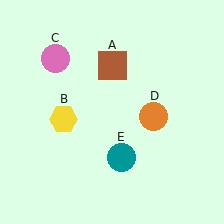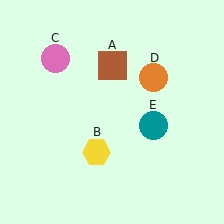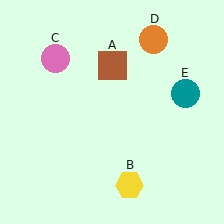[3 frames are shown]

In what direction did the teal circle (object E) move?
The teal circle (object E) moved up and to the right.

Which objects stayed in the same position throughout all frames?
Brown square (object A) and pink circle (object C) remained stationary.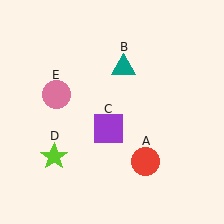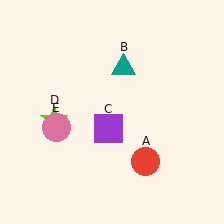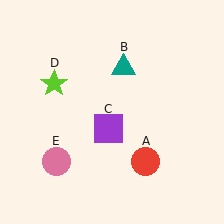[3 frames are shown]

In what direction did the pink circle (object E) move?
The pink circle (object E) moved down.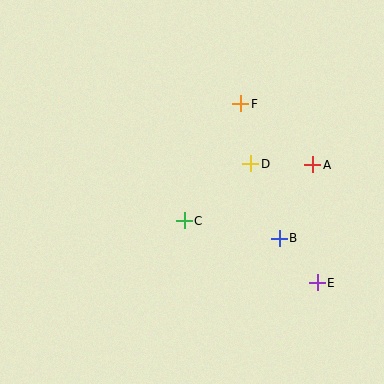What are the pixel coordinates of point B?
Point B is at (279, 238).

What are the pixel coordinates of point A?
Point A is at (313, 165).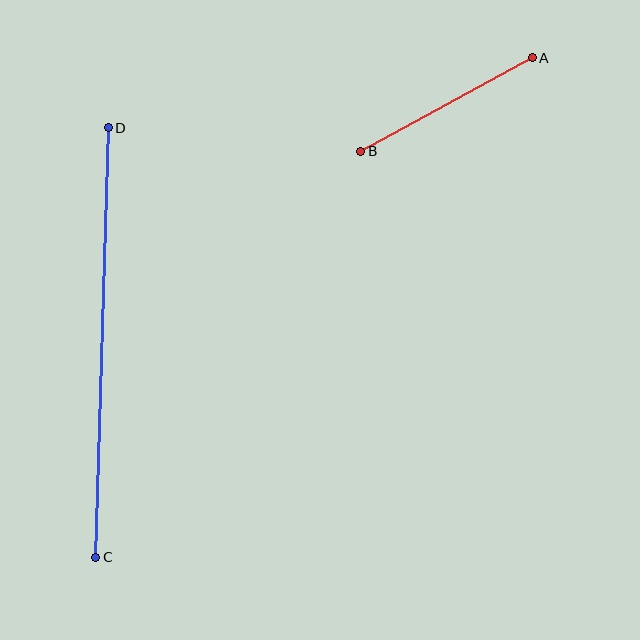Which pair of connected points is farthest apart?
Points C and D are farthest apart.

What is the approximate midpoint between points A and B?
The midpoint is at approximately (446, 104) pixels.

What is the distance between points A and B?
The distance is approximately 195 pixels.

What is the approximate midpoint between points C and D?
The midpoint is at approximately (102, 342) pixels.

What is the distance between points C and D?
The distance is approximately 430 pixels.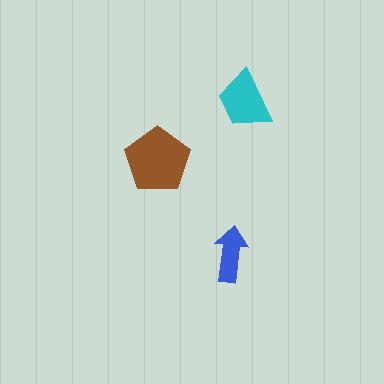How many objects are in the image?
There are 3 objects in the image.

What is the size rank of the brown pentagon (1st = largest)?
1st.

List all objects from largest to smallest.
The brown pentagon, the cyan trapezoid, the blue arrow.